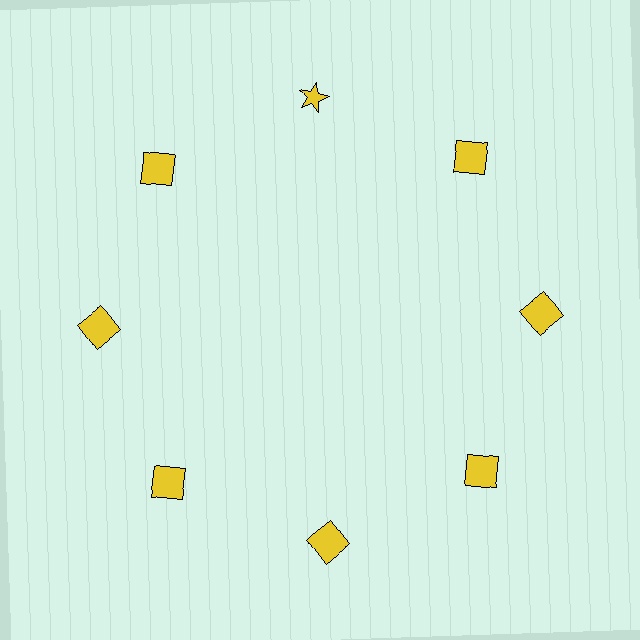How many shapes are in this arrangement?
There are 8 shapes arranged in a ring pattern.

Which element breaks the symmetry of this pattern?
The yellow star at roughly the 12 o'clock position breaks the symmetry. All other shapes are yellow squares.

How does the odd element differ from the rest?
It has a different shape: star instead of square.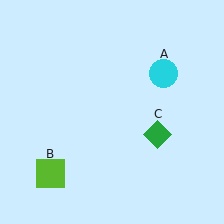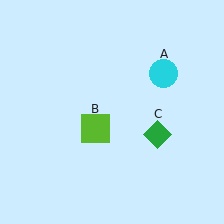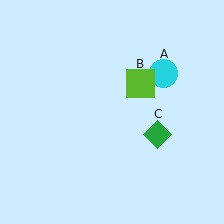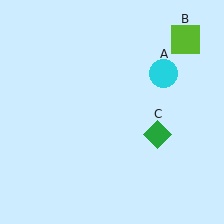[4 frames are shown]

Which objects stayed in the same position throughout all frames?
Cyan circle (object A) and green diamond (object C) remained stationary.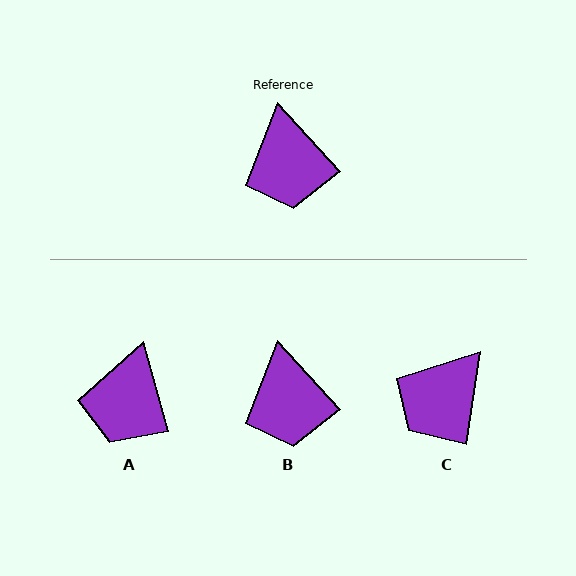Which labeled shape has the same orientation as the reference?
B.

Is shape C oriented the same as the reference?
No, it is off by about 51 degrees.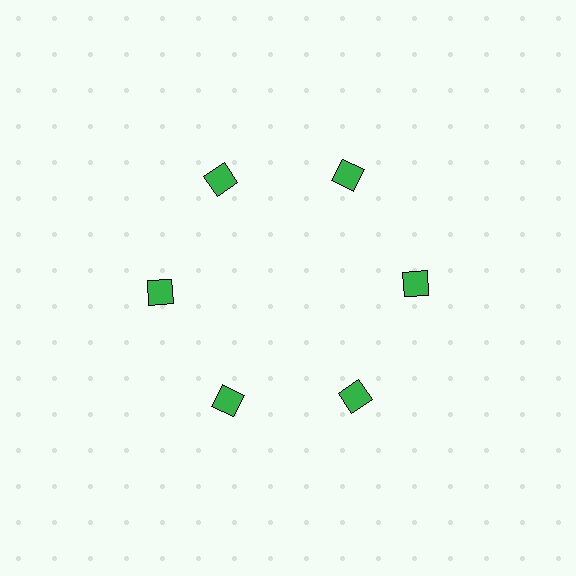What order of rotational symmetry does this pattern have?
This pattern has 6-fold rotational symmetry.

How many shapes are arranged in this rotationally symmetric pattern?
There are 6 shapes, arranged in 6 groups of 1.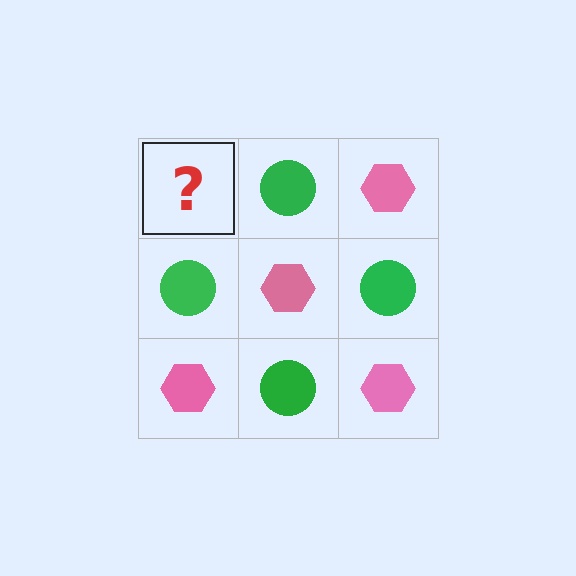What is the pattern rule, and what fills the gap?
The rule is that it alternates pink hexagon and green circle in a checkerboard pattern. The gap should be filled with a pink hexagon.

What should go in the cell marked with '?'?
The missing cell should contain a pink hexagon.